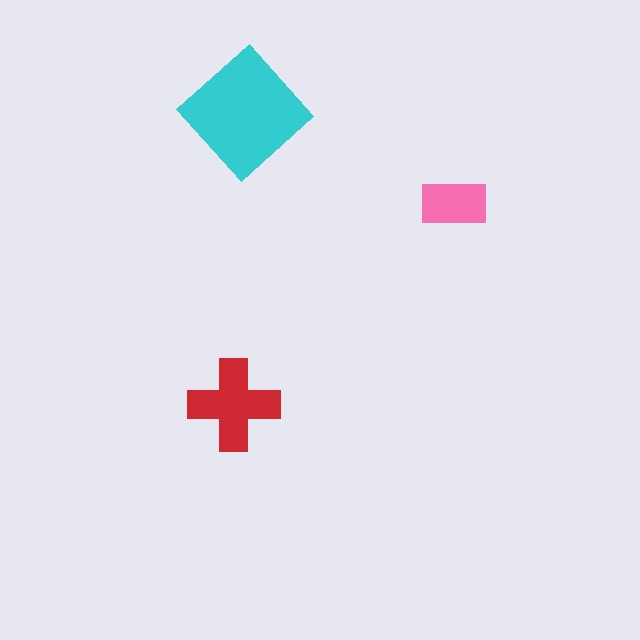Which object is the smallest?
The pink rectangle.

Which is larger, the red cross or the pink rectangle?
The red cross.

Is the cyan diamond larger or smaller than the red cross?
Larger.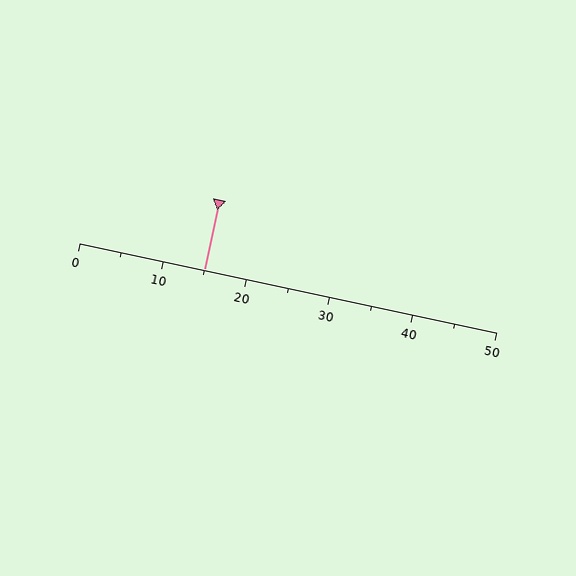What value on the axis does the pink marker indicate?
The marker indicates approximately 15.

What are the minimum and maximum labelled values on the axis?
The axis runs from 0 to 50.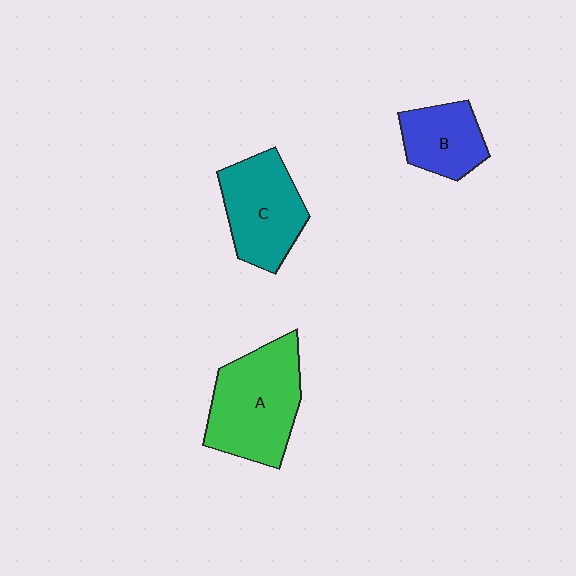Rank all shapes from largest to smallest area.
From largest to smallest: A (green), C (teal), B (blue).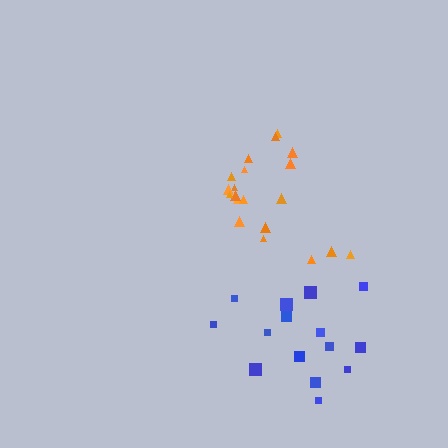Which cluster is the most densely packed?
Orange.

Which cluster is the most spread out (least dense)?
Blue.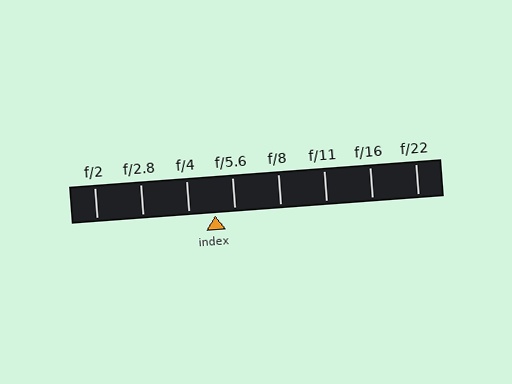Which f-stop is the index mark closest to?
The index mark is closest to f/5.6.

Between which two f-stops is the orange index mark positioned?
The index mark is between f/4 and f/5.6.